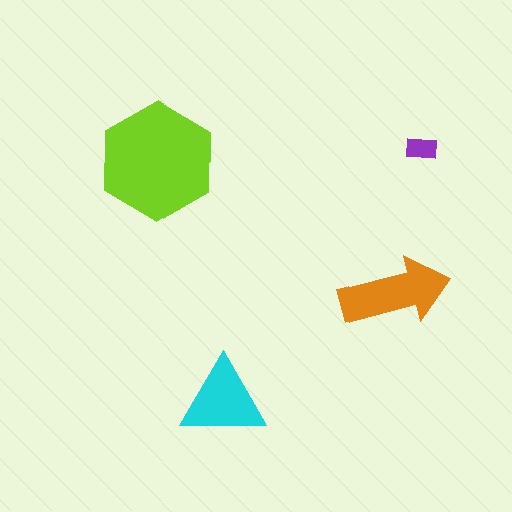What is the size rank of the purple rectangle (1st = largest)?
4th.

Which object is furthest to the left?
The lime hexagon is leftmost.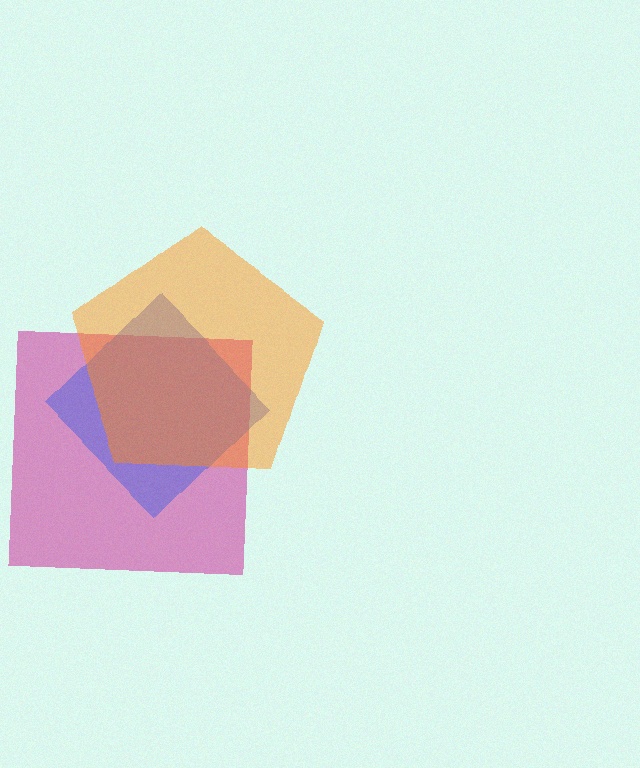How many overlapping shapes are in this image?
There are 3 overlapping shapes in the image.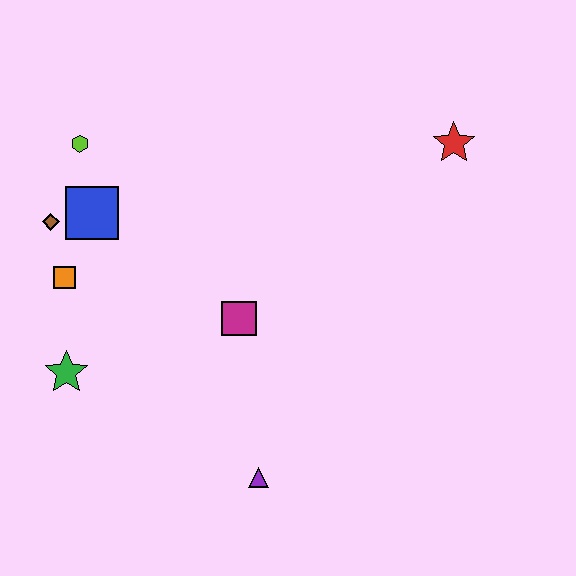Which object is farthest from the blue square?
The red star is farthest from the blue square.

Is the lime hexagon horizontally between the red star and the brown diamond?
Yes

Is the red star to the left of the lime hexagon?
No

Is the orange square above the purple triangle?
Yes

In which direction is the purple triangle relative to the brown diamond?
The purple triangle is below the brown diamond.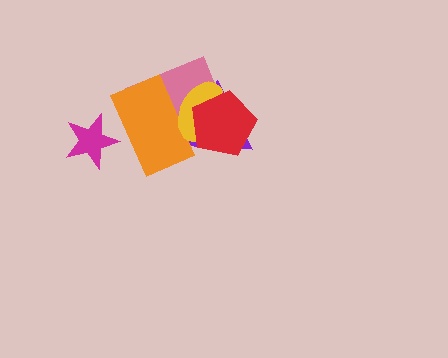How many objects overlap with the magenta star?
1 object overlaps with the magenta star.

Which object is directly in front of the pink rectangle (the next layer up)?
The orange rectangle is directly in front of the pink rectangle.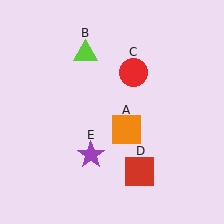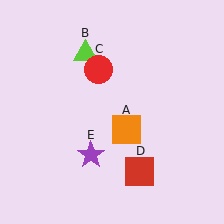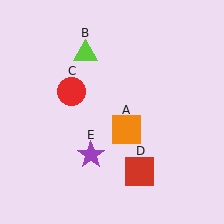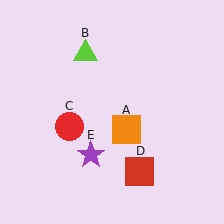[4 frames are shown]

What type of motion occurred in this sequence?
The red circle (object C) rotated counterclockwise around the center of the scene.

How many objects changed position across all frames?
1 object changed position: red circle (object C).